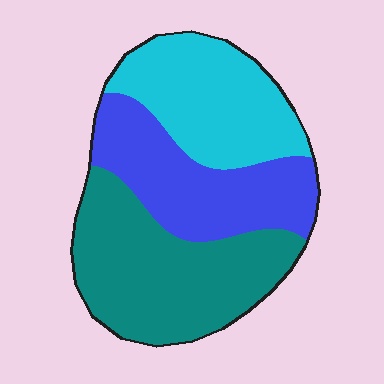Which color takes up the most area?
Teal, at roughly 40%.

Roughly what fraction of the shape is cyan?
Cyan covers roughly 30% of the shape.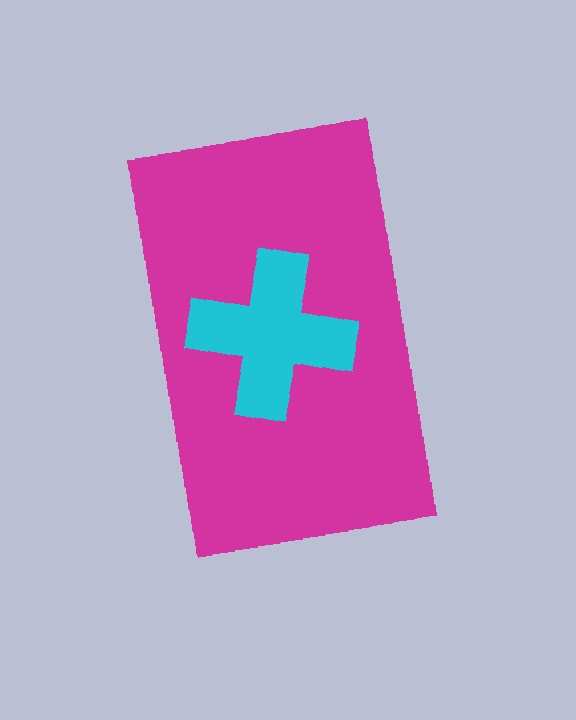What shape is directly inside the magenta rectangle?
The cyan cross.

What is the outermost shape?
The magenta rectangle.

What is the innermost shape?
The cyan cross.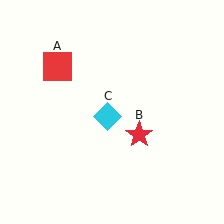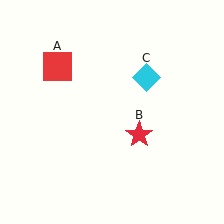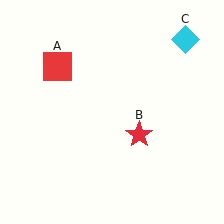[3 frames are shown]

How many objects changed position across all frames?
1 object changed position: cyan diamond (object C).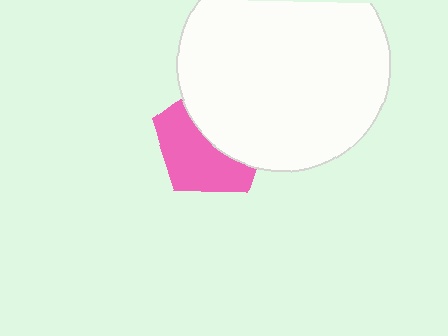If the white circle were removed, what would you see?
You would see the complete pink pentagon.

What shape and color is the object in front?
The object in front is a white circle.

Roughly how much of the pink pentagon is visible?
About half of it is visible (roughly 52%).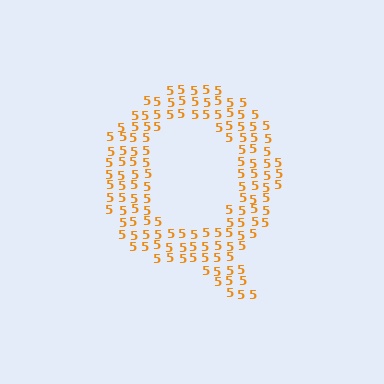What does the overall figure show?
The overall figure shows the letter Q.